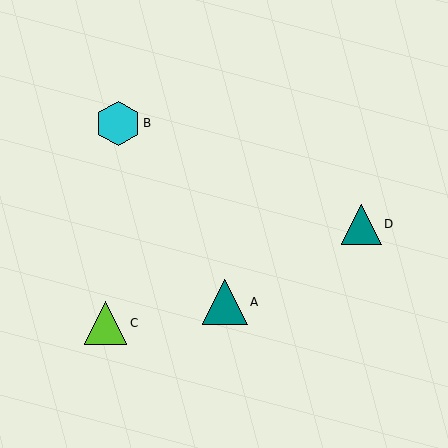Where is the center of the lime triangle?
The center of the lime triangle is at (105, 323).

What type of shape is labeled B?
Shape B is a cyan hexagon.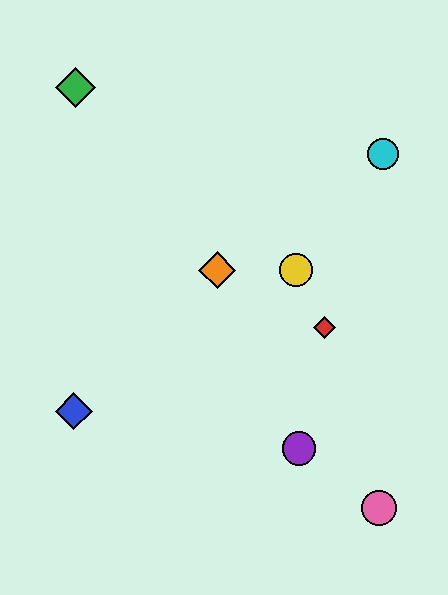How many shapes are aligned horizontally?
2 shapes (the yellow circle, the orange diamond) are aligned horizontally.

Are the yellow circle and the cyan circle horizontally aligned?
No, the yellow circle is at y≈270 and the cyan circle is at y≈154.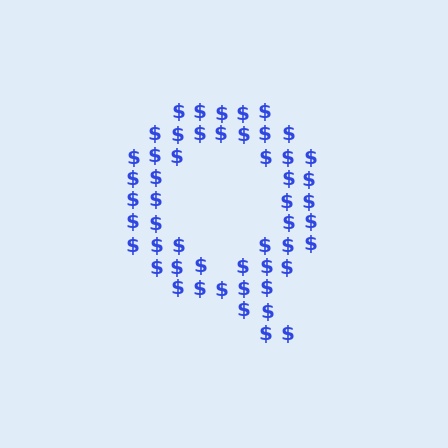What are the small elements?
The small elements are dollar signs.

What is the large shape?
The large shape is the letter Q.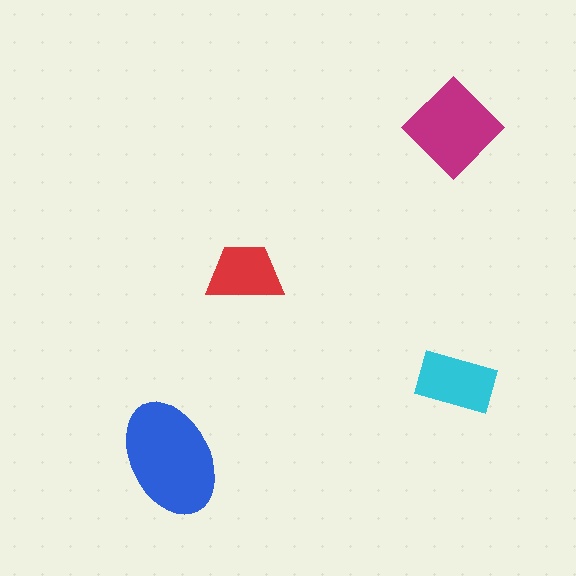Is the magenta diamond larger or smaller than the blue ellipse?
Smaller.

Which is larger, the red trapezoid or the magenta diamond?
The magenta diamond.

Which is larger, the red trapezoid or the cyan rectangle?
The cyan rectangle.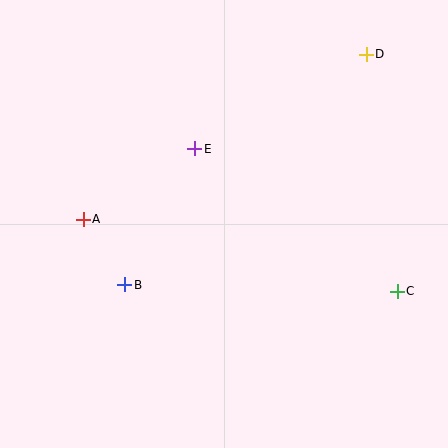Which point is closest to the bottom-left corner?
Point B is closest to the bottom-left corner.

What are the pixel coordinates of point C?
Point C is at (397, 291).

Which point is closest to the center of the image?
Point E at (195, 149) is closest to the center.